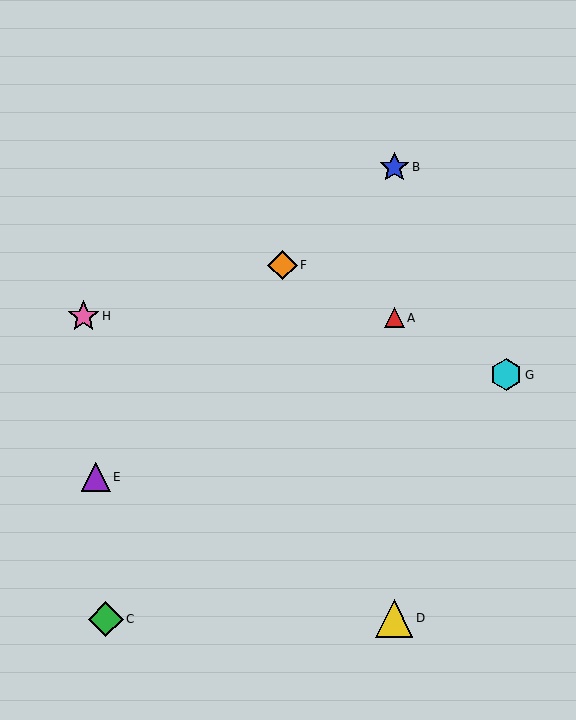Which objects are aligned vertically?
Objects A, B, D are aligned vertically.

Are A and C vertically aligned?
No, A is at x≈394 and C is at x≈106.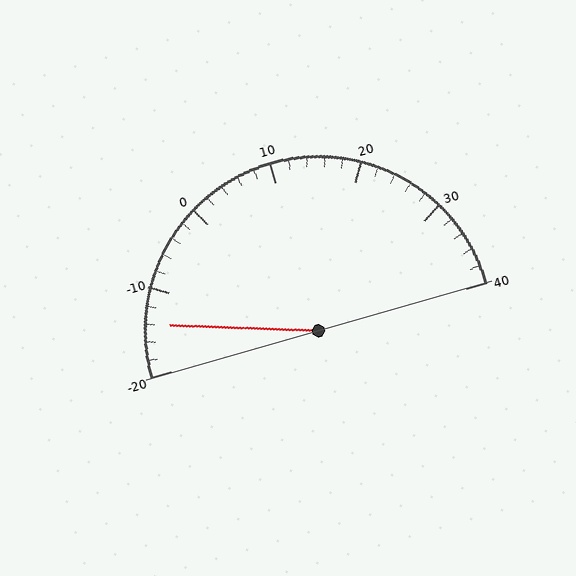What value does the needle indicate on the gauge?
The needle indicates approximately -14.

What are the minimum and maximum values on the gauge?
The gauge ranges from -20 to 40.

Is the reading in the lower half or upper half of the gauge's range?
The reading is in the lower half of the range (-20 to 40).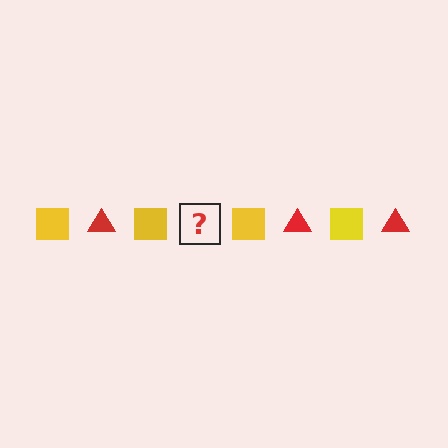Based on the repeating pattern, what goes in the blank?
The blank should be a red triangle.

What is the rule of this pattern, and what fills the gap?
The rule is that the pattern alternates between yellow square and red triangle. The gap should be filled with a red triangle.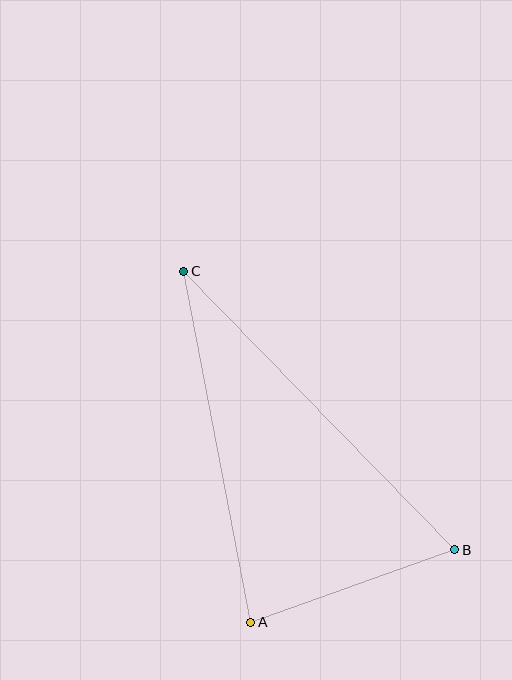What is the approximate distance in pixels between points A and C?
The distance between A and C is approximately 357 pixels.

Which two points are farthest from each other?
Points B and C are farthest from each other.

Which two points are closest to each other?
Points A and B are closest to each other.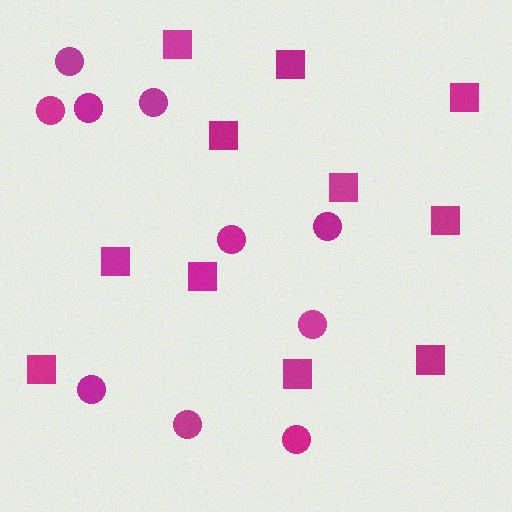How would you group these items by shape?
There are 2 groups: one group of squares (11) and one group of circles (10).